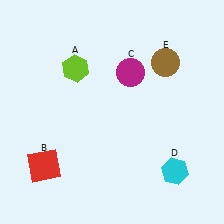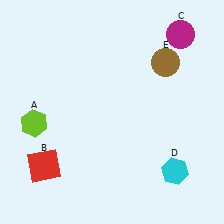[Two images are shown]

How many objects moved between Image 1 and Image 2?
2 objects moved between the two images.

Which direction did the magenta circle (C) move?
The magenta circle (C) moved right.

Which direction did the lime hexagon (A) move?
The lime hexagon (A) moved down.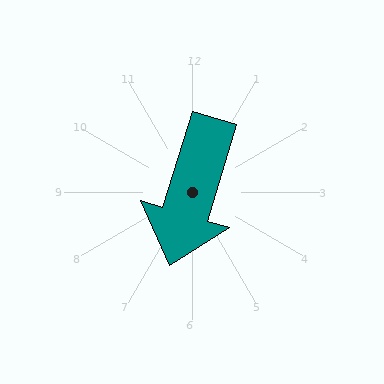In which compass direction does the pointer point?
South.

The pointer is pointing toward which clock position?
Roughly 7 o'clock.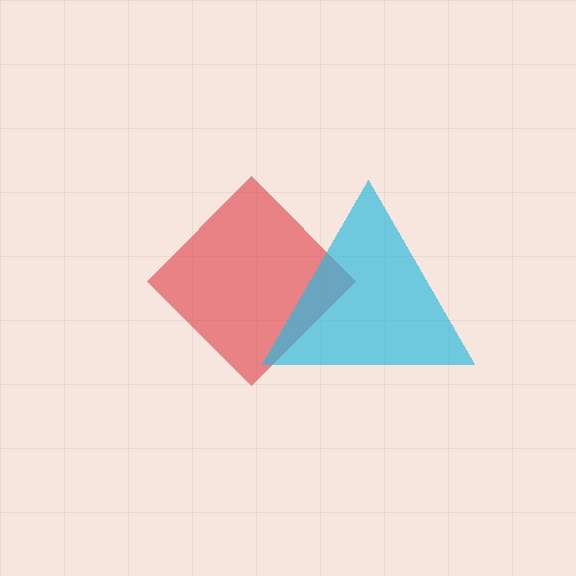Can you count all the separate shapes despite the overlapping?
Yes, there are 2 separate shapes.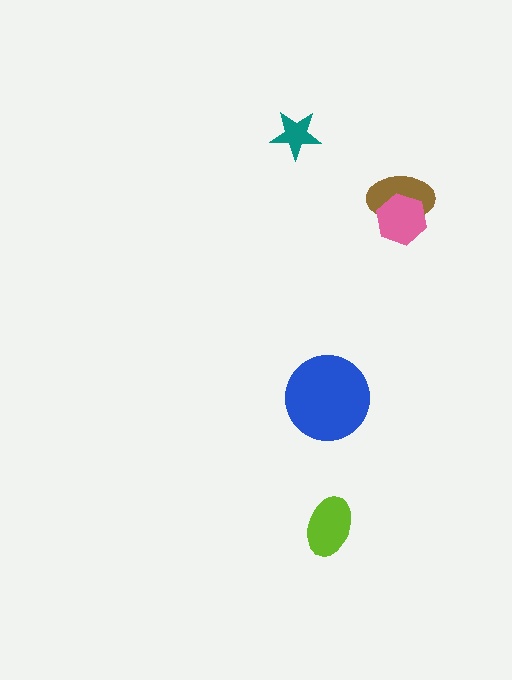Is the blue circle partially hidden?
No, no other shape covers it.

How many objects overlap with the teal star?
0 objects overlap with the teal star.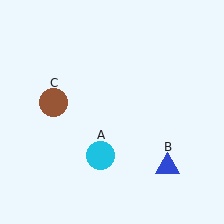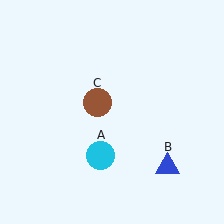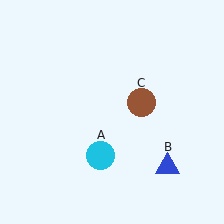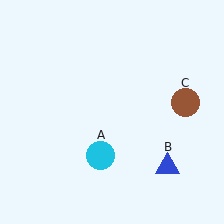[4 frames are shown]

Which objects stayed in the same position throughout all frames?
Cyan circle (object A) and blue triangle (object B) remained stationary.